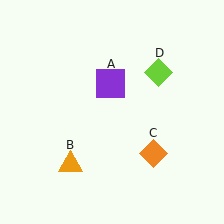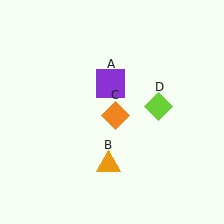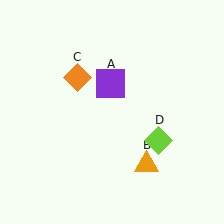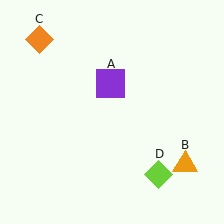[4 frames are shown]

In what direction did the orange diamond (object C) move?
The orange diamond (object C) moved up and to the left.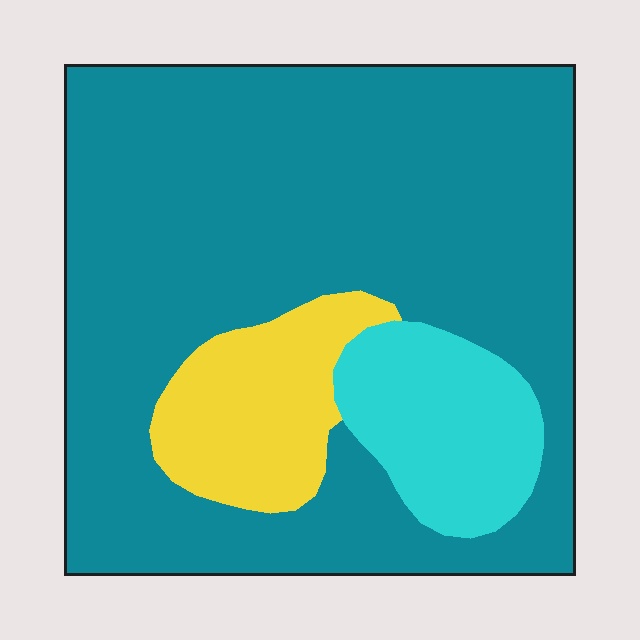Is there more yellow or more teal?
Teal.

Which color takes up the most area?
Teal, at roughly 75%.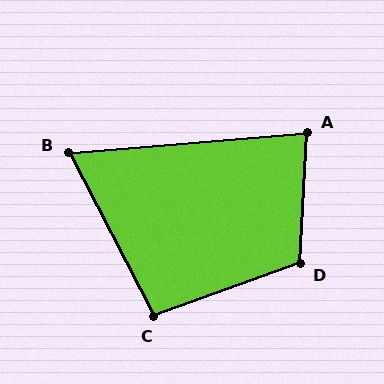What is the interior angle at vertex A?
Approximately 82 degrees (acute).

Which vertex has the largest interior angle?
D, at approximately 113 degrees.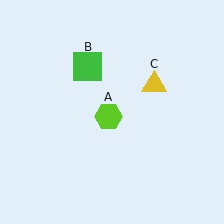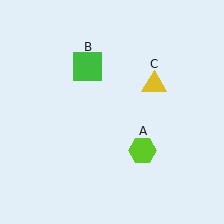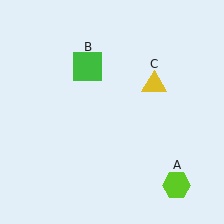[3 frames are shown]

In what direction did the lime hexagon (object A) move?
The lime hexagon (object A) moved down and to the right.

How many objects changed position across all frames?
1 object changed position: lime hexagon (object A).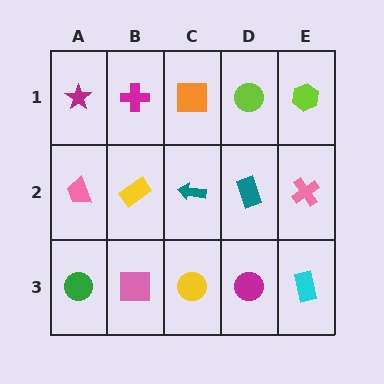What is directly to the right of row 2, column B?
A teal arrow.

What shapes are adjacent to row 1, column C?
A teal arrow (row 2, column C), a magenta cross (row 1, column B), a lime circle (row 1, column D).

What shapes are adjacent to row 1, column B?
A yellow rectangle (row 2, column B), a magenta star (row 1, column A), an orange square (row 1, column C).